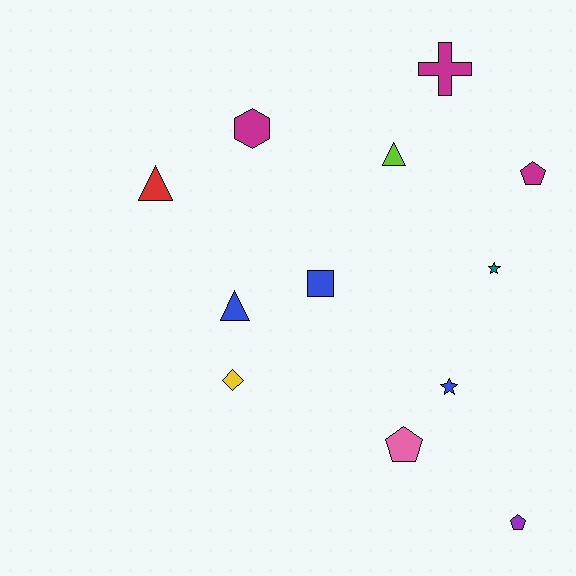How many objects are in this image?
There are 12 objects.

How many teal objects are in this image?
There is 1 teal object.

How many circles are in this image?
There are no circles.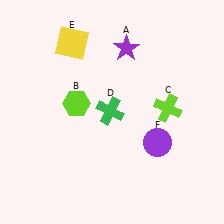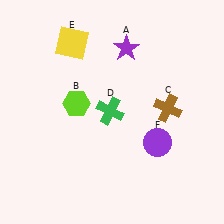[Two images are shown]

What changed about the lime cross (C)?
In Image 1, C is lime. In Image 2, it changed to brown.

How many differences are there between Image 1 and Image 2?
There is 1 difference between the two images.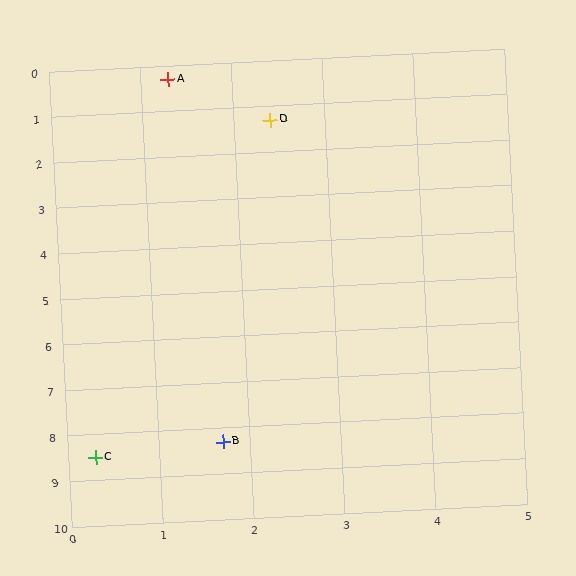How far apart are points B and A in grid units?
Points B and A are about 8.0 grid units apart.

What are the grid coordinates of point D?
Point D is at approximately (2.4, 1.3).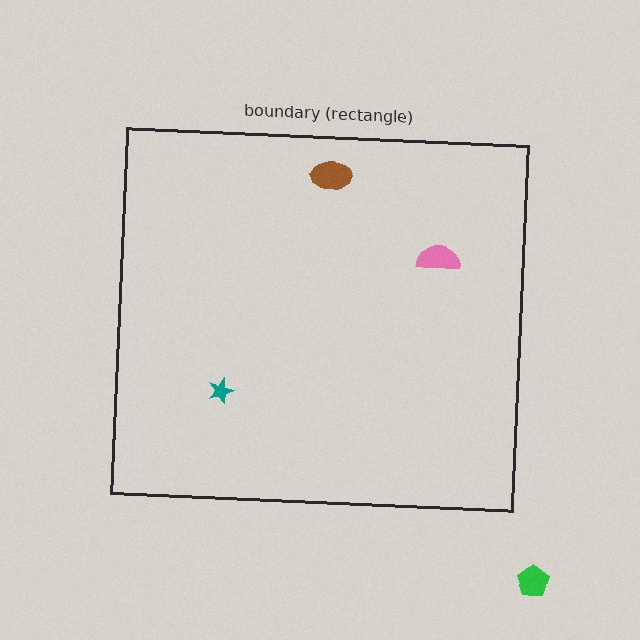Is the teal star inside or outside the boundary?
Inside.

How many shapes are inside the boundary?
3 inside, 1 outside.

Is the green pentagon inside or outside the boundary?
Outside.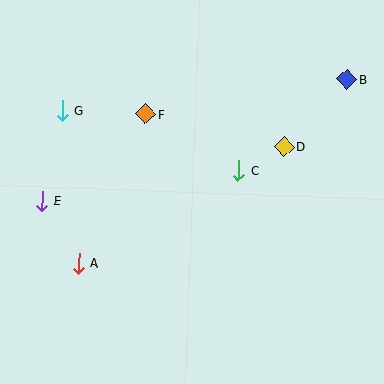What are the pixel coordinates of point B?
Point B is at (347, 79).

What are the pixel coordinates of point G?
Point G is at (62, 110).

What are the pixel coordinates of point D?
Point D is at (284, 147).